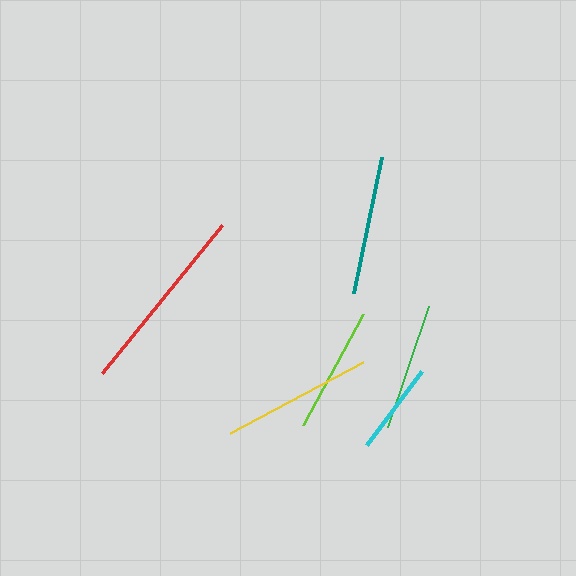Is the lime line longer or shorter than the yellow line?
The yellow line is longer than the lime line.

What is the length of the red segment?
The red segment is approximately 190 pixels long.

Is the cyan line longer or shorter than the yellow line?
The yellow line is longer than the cyan line.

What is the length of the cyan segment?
The cyan segment is approximately 92 pixels long.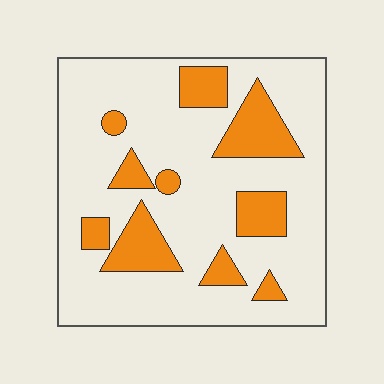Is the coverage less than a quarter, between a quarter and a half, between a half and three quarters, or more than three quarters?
Less than a quarter.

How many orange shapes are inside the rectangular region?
10.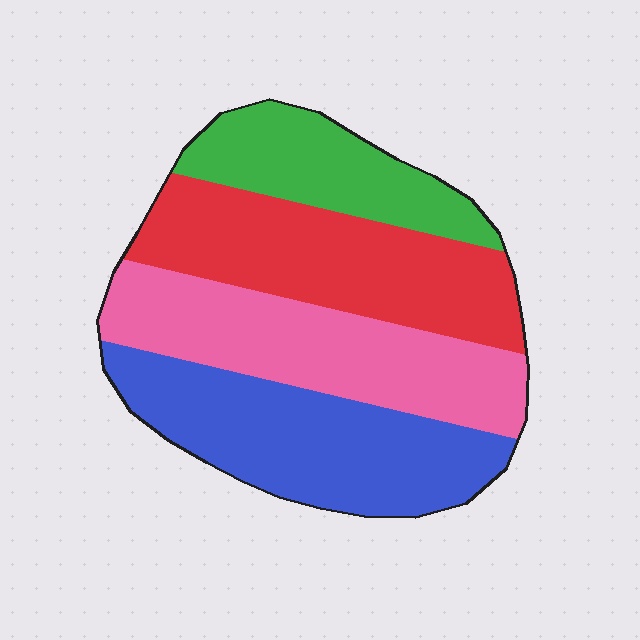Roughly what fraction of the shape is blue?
Blue covers 28% of the shape.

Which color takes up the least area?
Green, at roughly 15%.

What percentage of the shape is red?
Red covers 28% of the shape.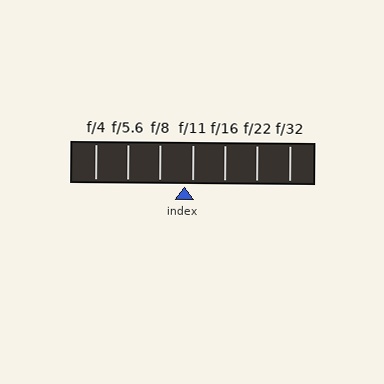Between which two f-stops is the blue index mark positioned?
The index mark is between f/8 and f/11.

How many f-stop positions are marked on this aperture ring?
There are 7 f-stop positions marked.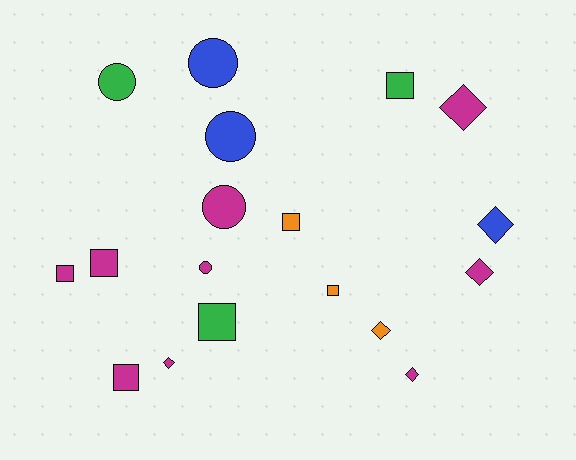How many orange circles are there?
There are no orange circles.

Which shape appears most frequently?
Square, with 7 objects.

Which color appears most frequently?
Magenta, with 9 objects.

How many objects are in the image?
There are 18 objects.